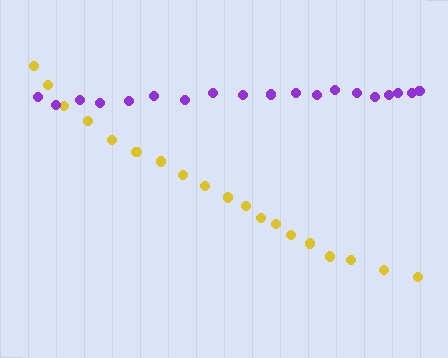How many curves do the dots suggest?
There are 2 distinct paths.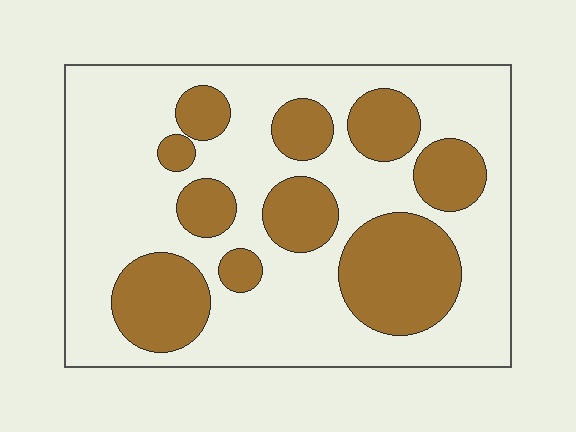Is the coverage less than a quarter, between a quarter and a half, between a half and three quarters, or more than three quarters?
Between a quarter and a half.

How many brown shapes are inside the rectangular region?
10.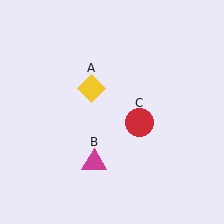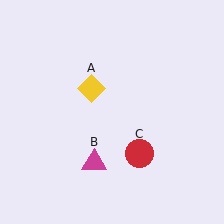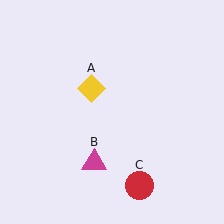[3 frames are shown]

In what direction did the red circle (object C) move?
The red circle (object C) moved down.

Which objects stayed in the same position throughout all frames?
Yellow diamond (object A) and magenta triangle (object B) remained stationary.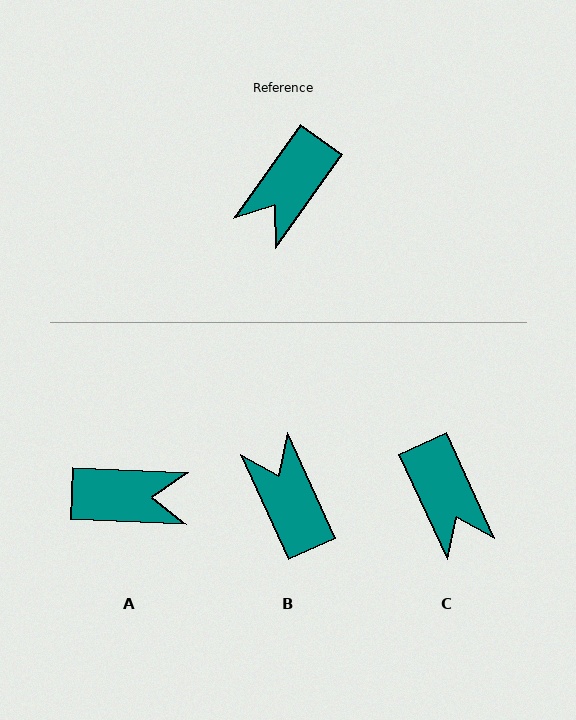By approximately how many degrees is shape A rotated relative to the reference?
Approximately 123 degrees counter-clockwise.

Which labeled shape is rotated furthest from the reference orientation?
A, about 123 degrees away.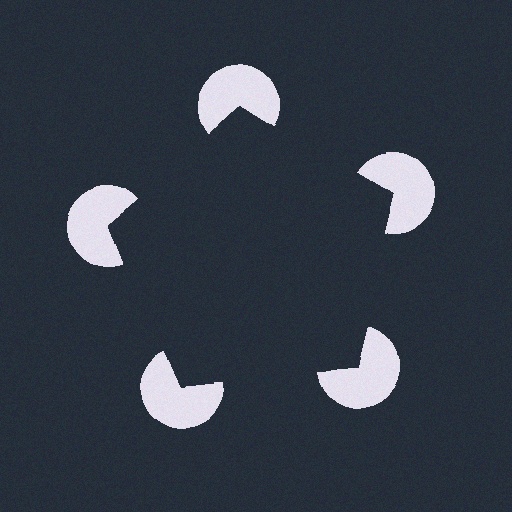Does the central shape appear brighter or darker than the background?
It typically appears slightly darker than the background, even though no actual brightness change is drawn.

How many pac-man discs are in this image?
There are 5 — one at each vertex of the illusory pentagon.